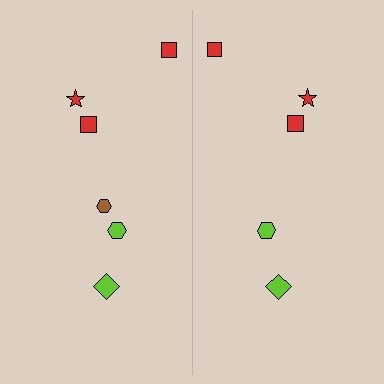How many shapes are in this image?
There are 11 shapes in this image.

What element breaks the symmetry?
A brown hexagon is missing from the right side.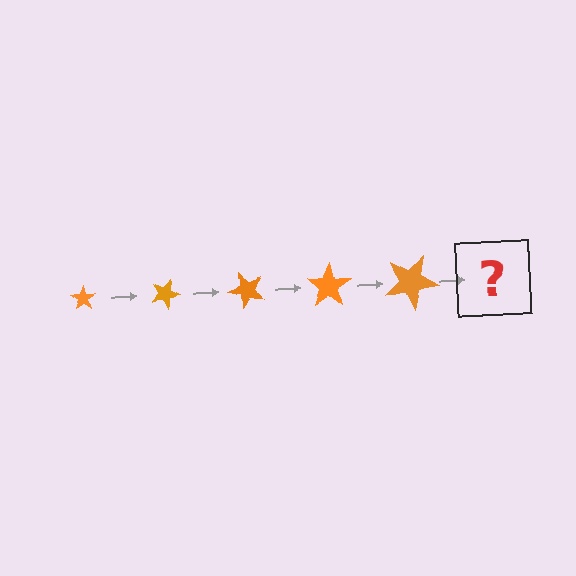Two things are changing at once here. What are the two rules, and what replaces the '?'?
The two rules are that the star grows larger each step and it rotates 25 degrees each step. The '?' should be a star, larger than the previous one and rotated 125 degrees from the start.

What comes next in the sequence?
The next element should be a star, larger than the previous one and rotated 125 degrees from the start.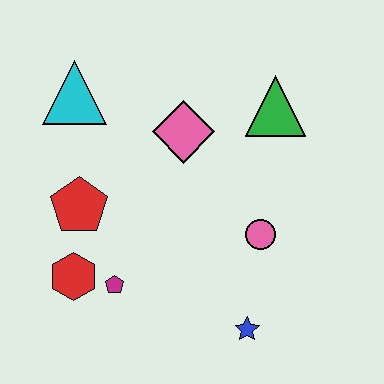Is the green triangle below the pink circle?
No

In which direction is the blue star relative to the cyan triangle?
The blue star is below the cyan triangle.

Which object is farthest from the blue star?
The cyan triangle is farthest from the blue star.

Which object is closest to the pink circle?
The blue star is closest to the pink circle.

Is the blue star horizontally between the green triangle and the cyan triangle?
Yes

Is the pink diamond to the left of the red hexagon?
No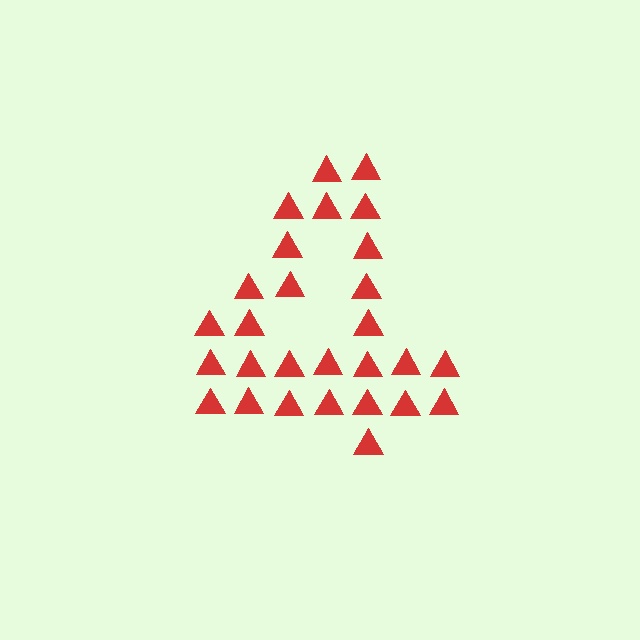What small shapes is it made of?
It is made of small triangles.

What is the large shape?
The large shape is the digit 4.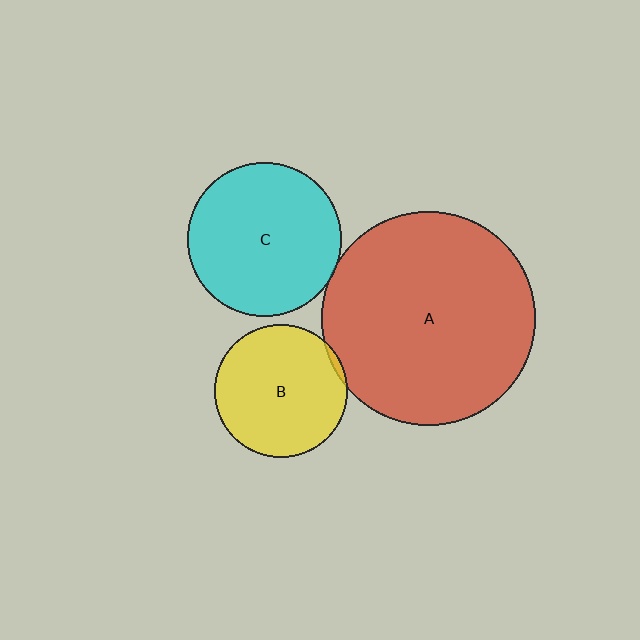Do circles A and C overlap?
Yes.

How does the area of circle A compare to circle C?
Approximately 1.9 times.